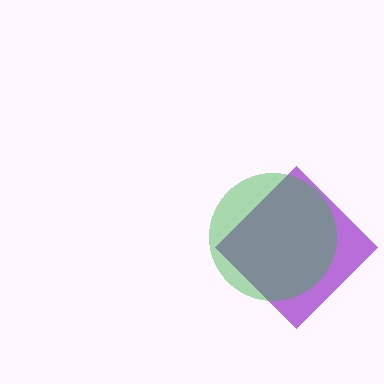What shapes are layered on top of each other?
The layered shapes are: a purple diamond, a green circle.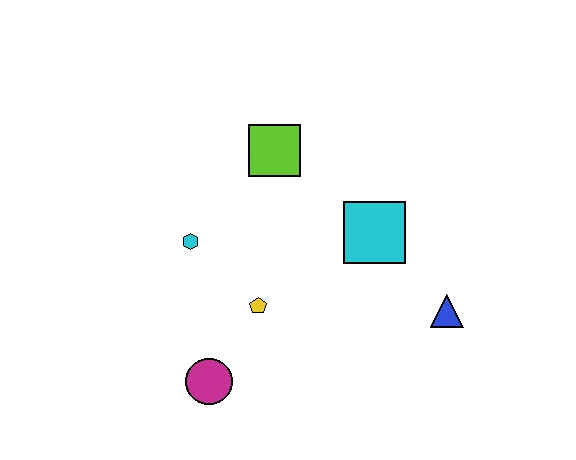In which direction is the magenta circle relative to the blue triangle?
The magenta circle is to the left of the blue triangle.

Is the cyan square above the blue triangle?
Yes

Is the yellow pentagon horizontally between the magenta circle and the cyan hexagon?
No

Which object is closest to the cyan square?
The blue triangle is closest to the cyan square.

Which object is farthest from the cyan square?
The magenta circle is farthest from the cyan square.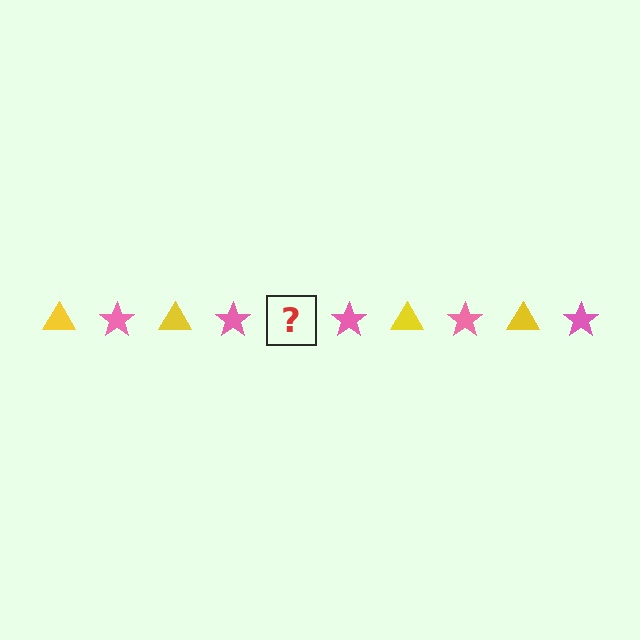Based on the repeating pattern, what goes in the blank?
The blank should be a yellow triangle.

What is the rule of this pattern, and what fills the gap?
The rule is that the pattern alternates between yellow triangle and pink star. The gap should be filled with a yellow triangle.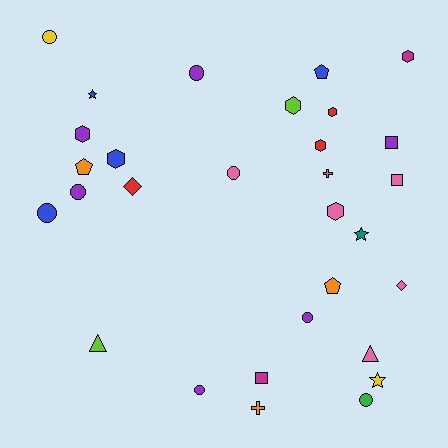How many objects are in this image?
There are 30 objects.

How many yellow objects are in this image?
There are 2 yellow objects.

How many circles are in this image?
There are 8 circles.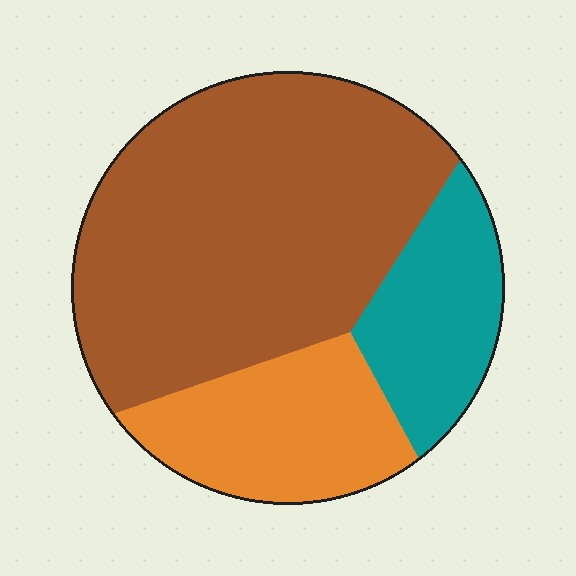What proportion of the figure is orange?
Orange takes up about one fifth (1/5) of the figure.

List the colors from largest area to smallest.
From largest to smallest: brown, orange, teal.